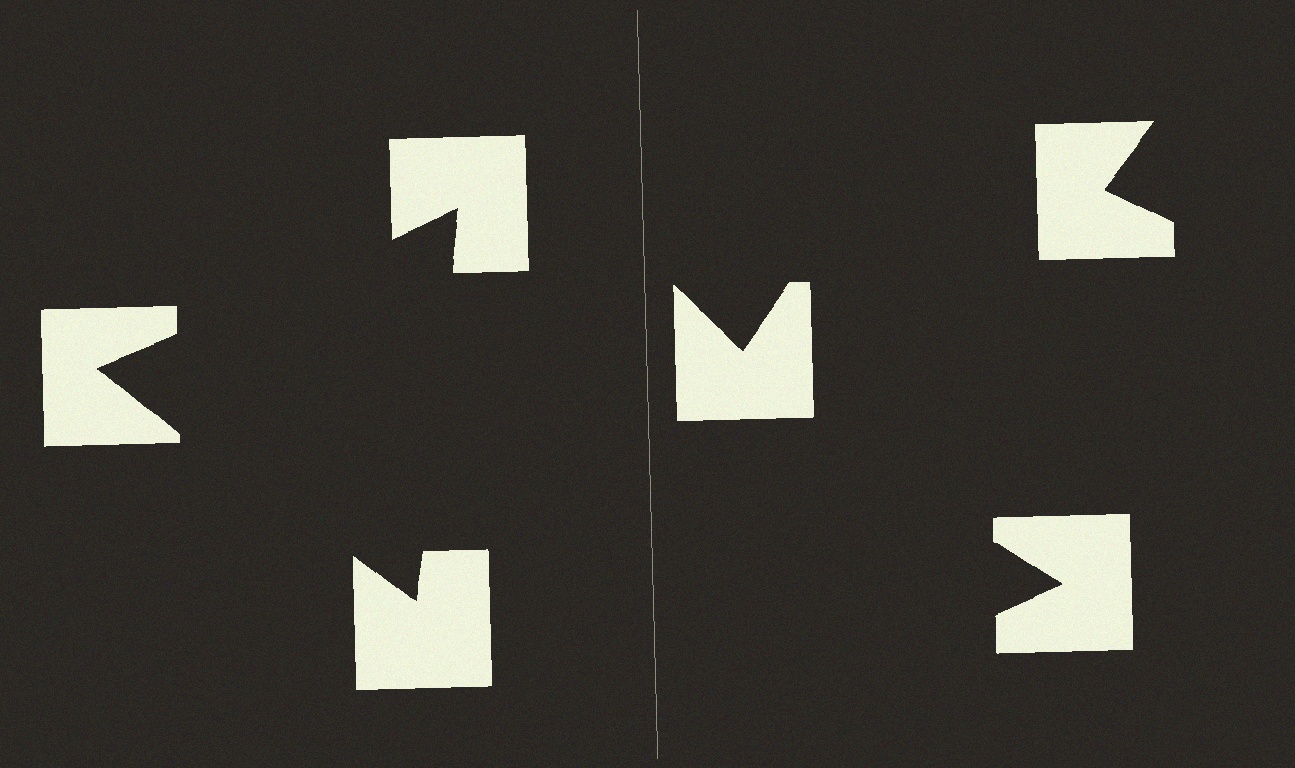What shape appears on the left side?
An illusory triangle.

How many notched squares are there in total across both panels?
6 — 3 on each side.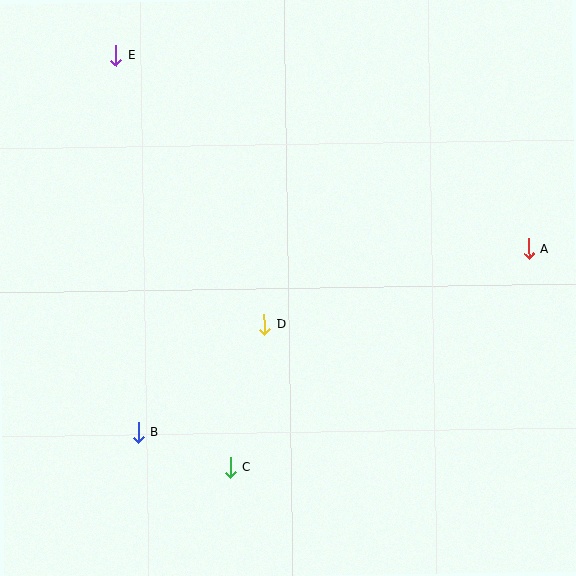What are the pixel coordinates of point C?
Point C is at (230, 467).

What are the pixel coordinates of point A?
Point A is at (529, 249).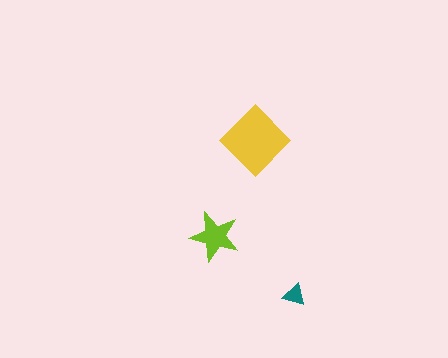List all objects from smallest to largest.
The teal triangle, the lime star, the yellow diamond.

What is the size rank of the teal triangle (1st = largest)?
3rd.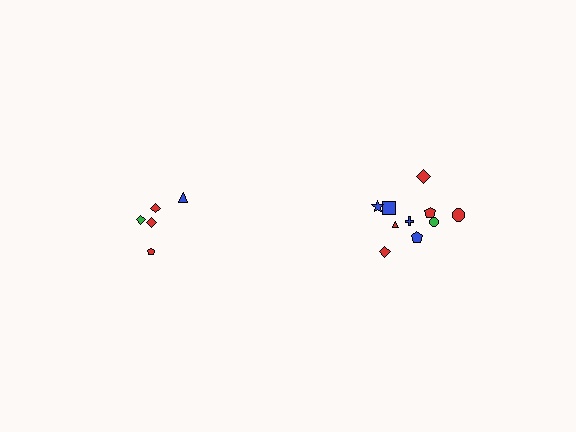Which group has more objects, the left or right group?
The right group.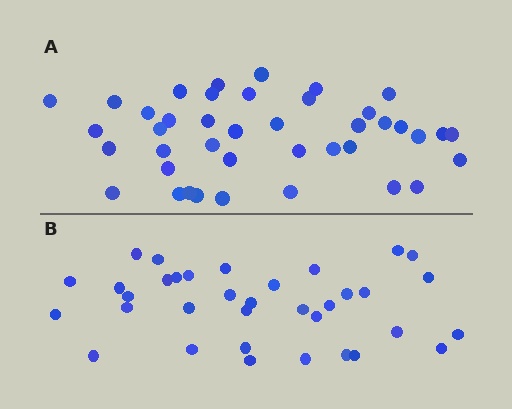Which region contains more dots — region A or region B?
Region A (the top region) has more dots.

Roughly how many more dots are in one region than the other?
Region A has about 6 more dots than region B.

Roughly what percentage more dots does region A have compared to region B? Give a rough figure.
About 15% more.